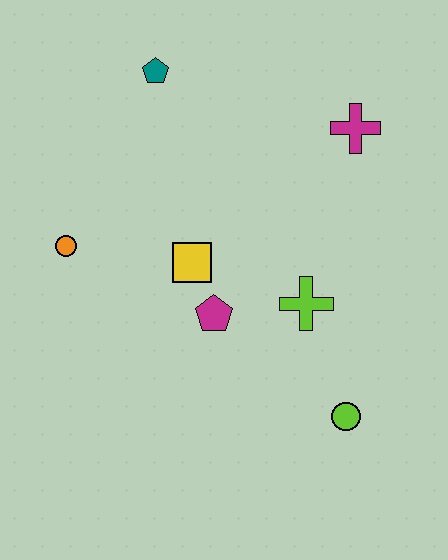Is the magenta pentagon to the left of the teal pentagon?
No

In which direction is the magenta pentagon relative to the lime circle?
The magenta pentagon is to the left of the lime circle.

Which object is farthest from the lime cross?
The teal pentagon is farthest from the lime cross.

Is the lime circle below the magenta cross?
Yes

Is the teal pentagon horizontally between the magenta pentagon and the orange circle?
Yes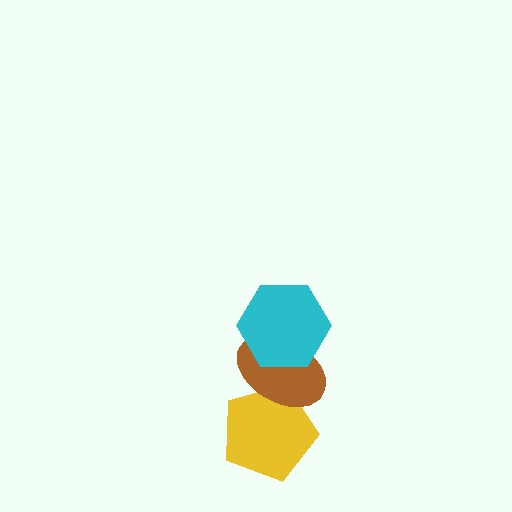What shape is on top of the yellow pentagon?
The brown ellipse is on top of the yellow pentagon.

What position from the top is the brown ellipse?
The brown ellipse is 2nd from the top.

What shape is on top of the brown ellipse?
The cyan hexagon is on top of the brown ellipse.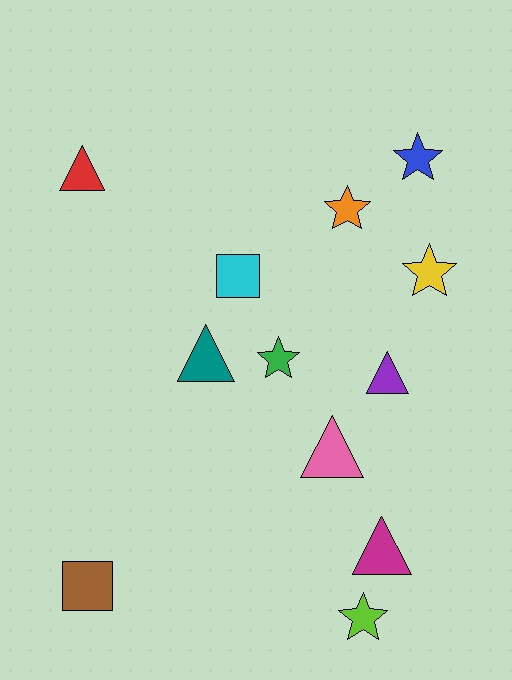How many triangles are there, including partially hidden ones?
There are 5 triangles.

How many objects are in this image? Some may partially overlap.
There are 12 objects.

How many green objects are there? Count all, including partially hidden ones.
There is 1 green object.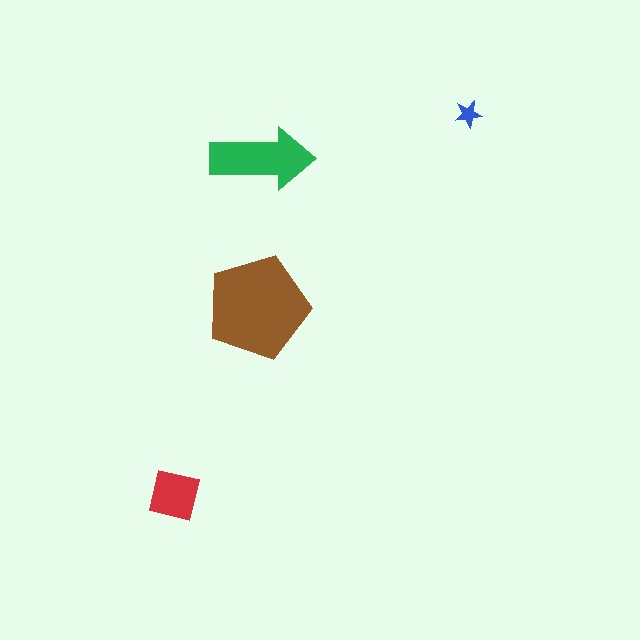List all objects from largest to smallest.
The brown pentagon, the green arrow, the red square, the blue star.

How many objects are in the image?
There are 4 objects in the image.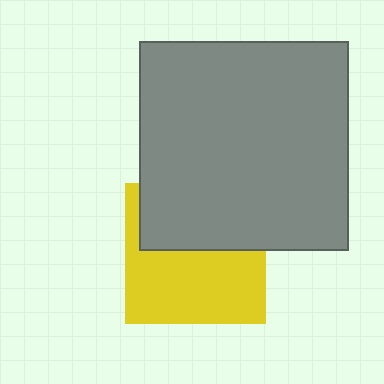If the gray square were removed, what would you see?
You would see the complete yellow square.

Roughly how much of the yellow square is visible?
About half of it is visible (roughly 56%).